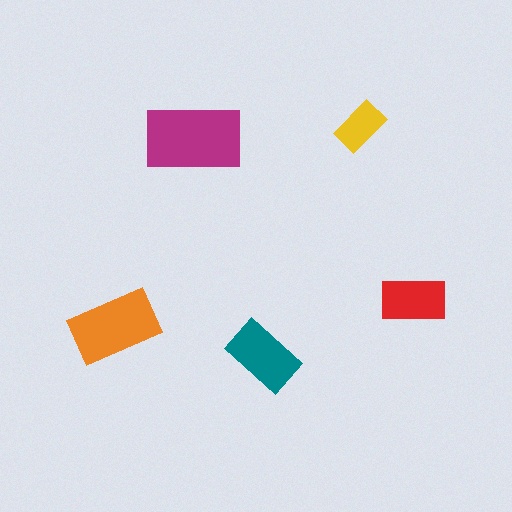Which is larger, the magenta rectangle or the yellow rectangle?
The magenta one.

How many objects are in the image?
There are 5 objects in the image.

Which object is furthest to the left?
The orange rectangle is leftmost.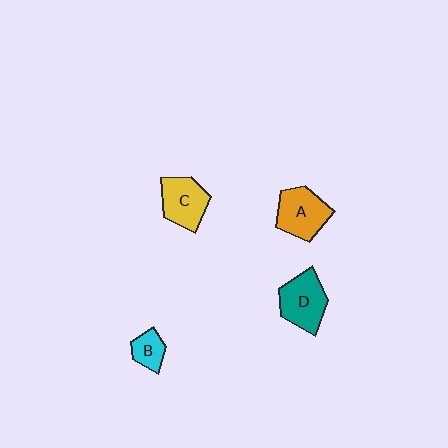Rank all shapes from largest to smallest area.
From largest to smallest: D (teal), A (orange), C (yellow), B (cyan).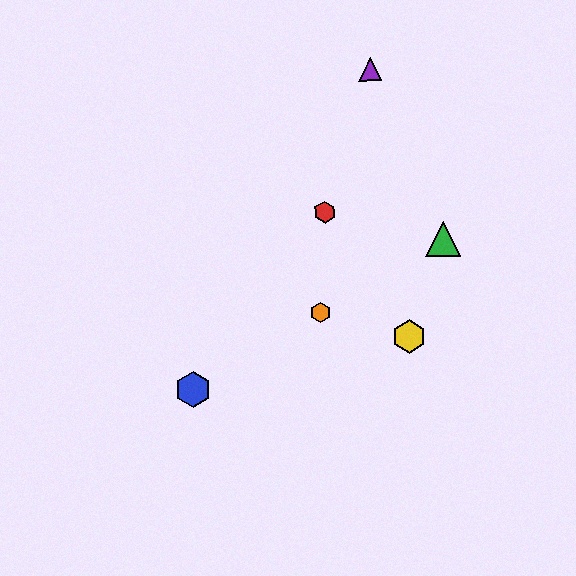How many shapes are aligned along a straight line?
3 shapes (the blue hexagon, the green triangle, the orange hexagon) are aligned along a straight line.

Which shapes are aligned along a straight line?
The blue hexagon, the green triangle, the orange hexagon are aligned along a straight line.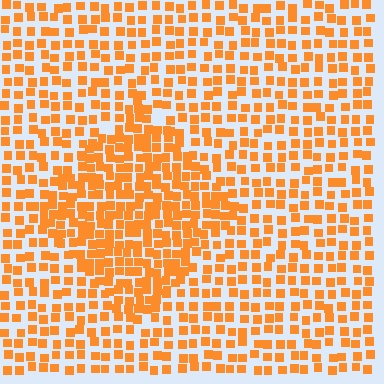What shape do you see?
I see a diamond.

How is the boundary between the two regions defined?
The boundary is defined by a change in element density (approximately 1.7x ratio). All elements are the same color, size, and shape.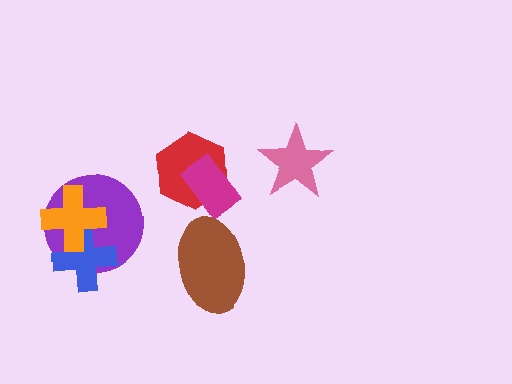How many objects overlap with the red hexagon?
1 object overlaps with the red hexagon.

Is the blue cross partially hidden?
Yes, it is partially covered by another shape.